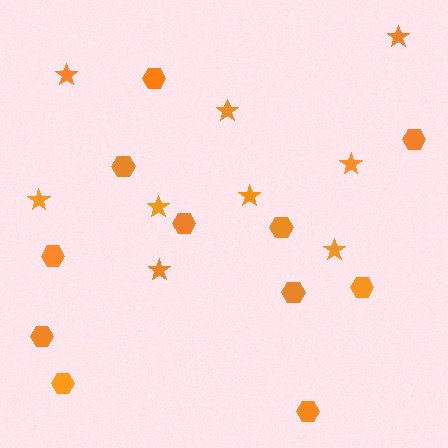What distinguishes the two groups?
There are 2 groups: one group of hexagons (11) and one group of stars (9).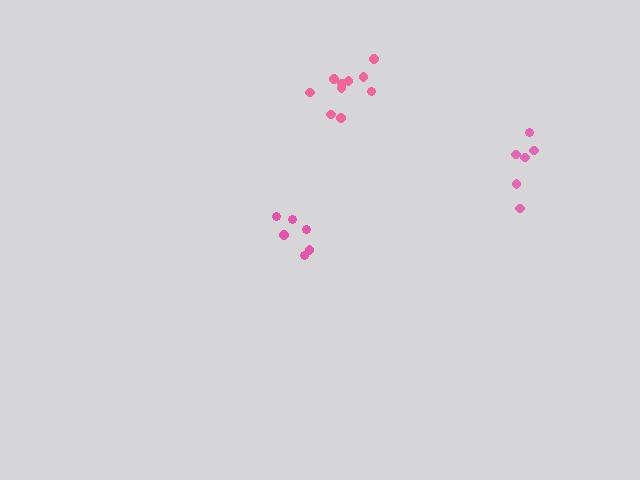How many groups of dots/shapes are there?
There are 3 groups.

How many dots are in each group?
Group 1: 6 dots, Group 2: 6 dots, Group 3: 10 dots (22 total).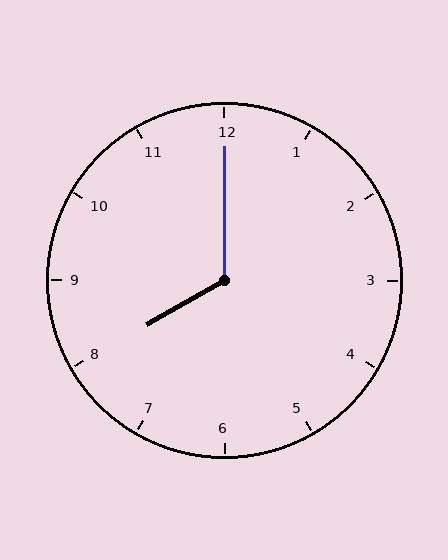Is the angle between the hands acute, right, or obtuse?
It is obtuse.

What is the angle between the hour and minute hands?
Approximately 120 degrees.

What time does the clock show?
8:00.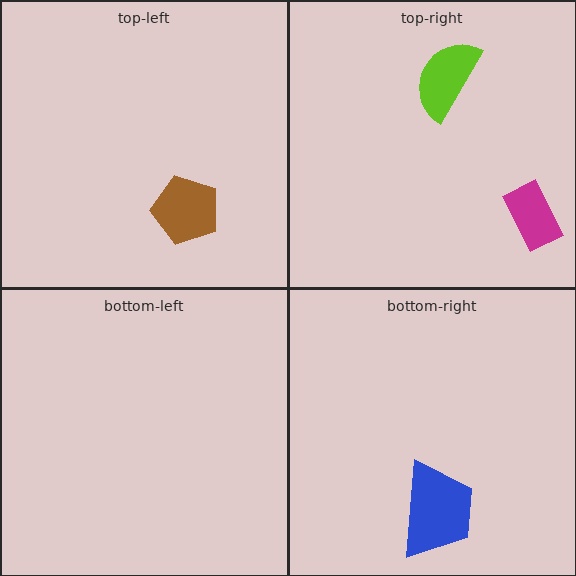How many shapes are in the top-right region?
2.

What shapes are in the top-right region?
The lime semicircle, the magenta rectangle.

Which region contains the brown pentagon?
The top-left region.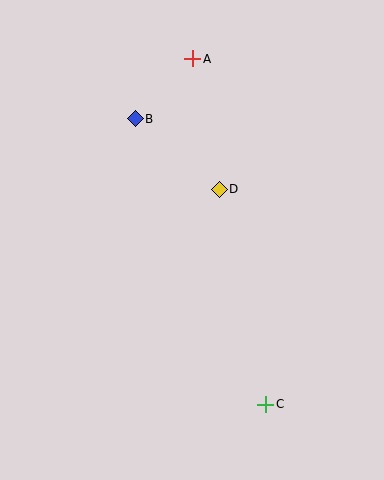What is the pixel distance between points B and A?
The distance between B and A is 83 pixels.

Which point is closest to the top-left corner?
Point B is closest to the top-left corner.